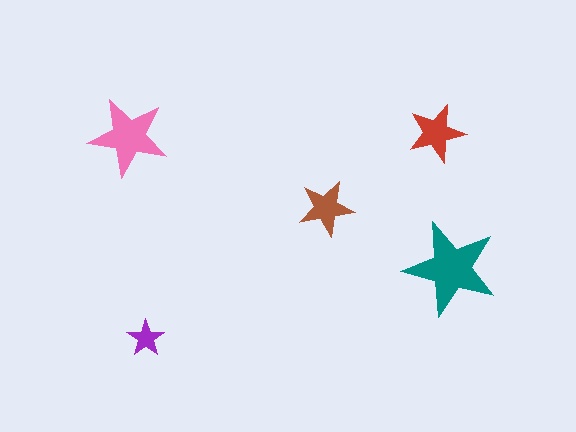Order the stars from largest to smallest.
the teal one, the pink one, the red one, the brown one, the purple one.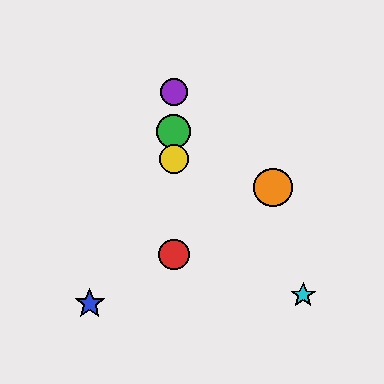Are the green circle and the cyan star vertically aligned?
No, the green circle is at x≈174 and the cyan star is at x≈303.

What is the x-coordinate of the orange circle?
The orange circle is at x≈273.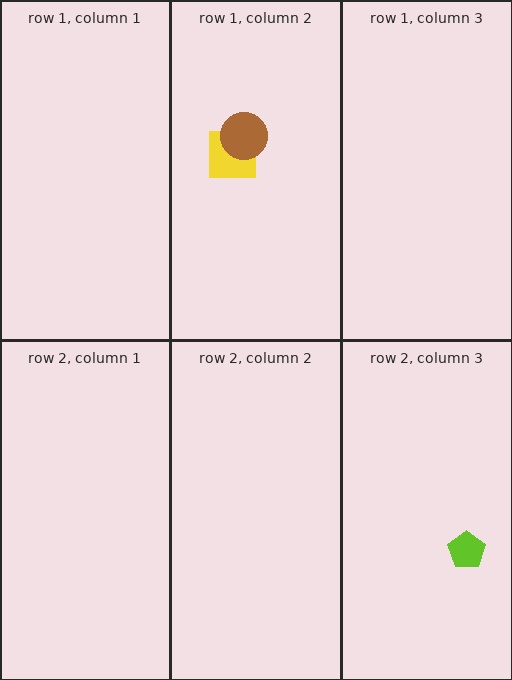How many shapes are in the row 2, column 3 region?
1.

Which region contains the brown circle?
The row 1, column 2 region.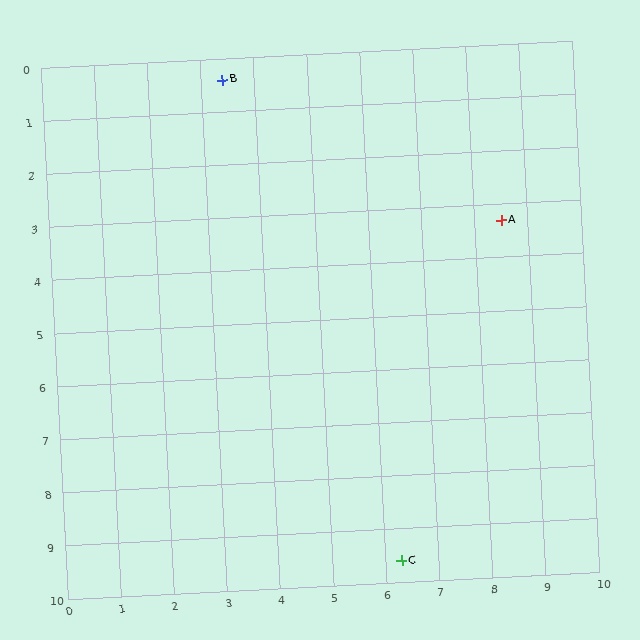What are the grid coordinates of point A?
Point A is at approximately (8.5, 3.3).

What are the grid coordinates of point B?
Point B is at approximately (3.4, 0.4).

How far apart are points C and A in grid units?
Points C and A are about 6.7 grid units apart.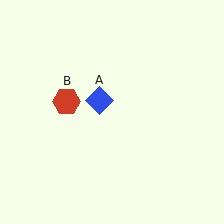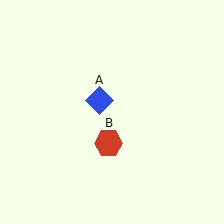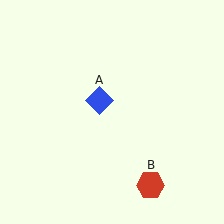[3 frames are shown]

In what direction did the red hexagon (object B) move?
The red hexagon (object B) moved down and to the right.